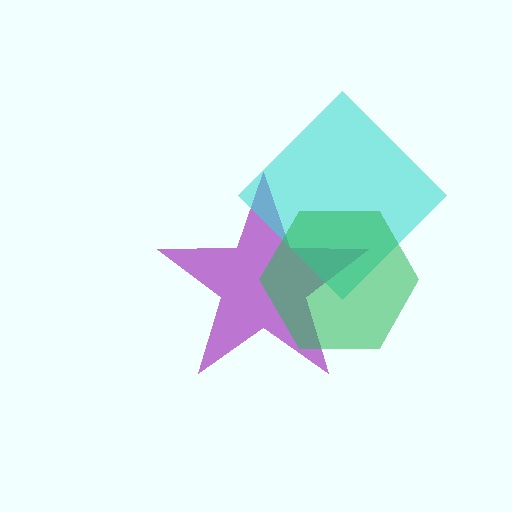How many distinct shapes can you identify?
There are 3 distinct shapes: a purple star, a cyan diamond, a green hexagon.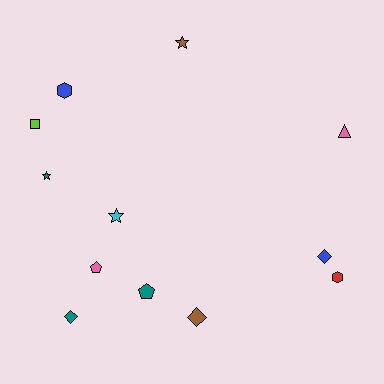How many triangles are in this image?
There is 1 triangle.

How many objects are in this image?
There are 12 objects.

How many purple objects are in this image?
There are no purple objects.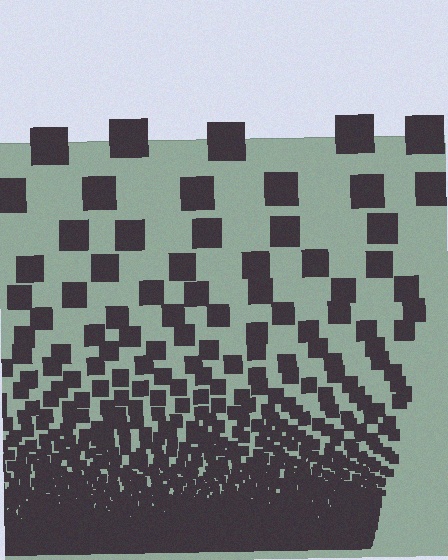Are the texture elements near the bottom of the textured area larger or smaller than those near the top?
Smaller. The gradient is inverted — elements near the bottom are smaller and denser.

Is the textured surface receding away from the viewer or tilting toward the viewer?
The surface appears to tilt toward the viewer. Texture elements get larger and sparser toward the top.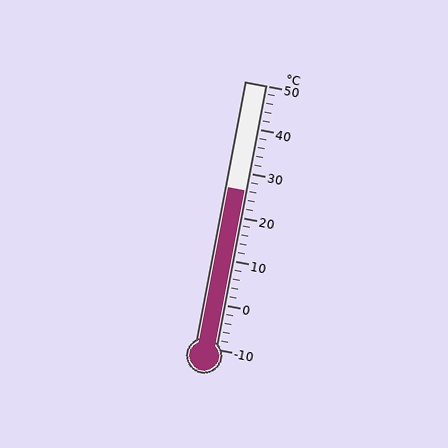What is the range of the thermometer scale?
The thermometer scale ranges from -10°C to 50°C.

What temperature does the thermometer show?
The thermometer shows approximately 26°C.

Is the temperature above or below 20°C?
The temperature is above 20°C.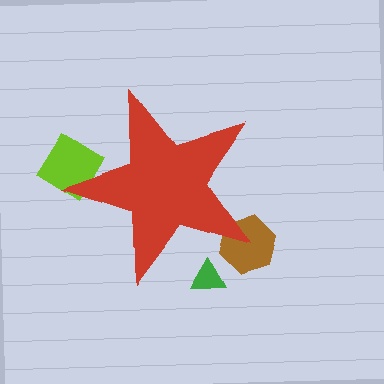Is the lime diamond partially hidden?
Yes, the lime diamond is partially hidden behind the red star.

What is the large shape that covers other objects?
A red star.